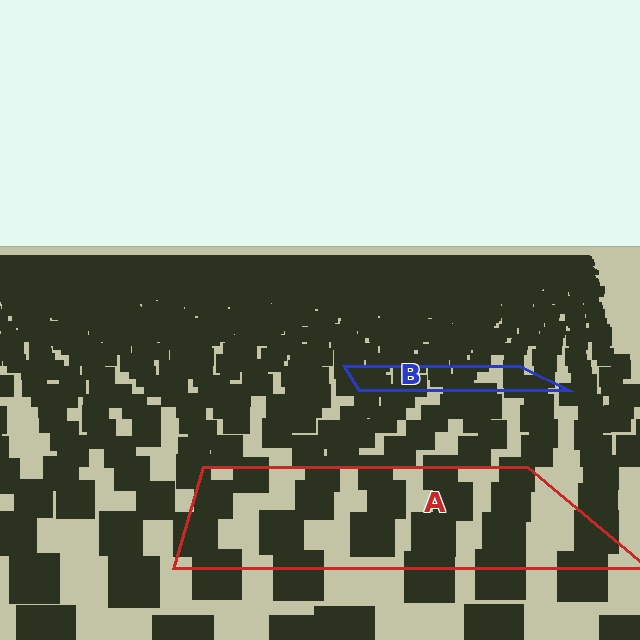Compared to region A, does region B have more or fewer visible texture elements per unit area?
Region B has more texture elements per unit area — they are packed more densely because it is farther away.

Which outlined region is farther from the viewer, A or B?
Region B is farther from the viewer — the texture elements inside it appear smaller and more densely packed.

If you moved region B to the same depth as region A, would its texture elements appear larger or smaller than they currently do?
They would appear larger. At a closer depth, the same texture elements are projected at a bigger on-screen size.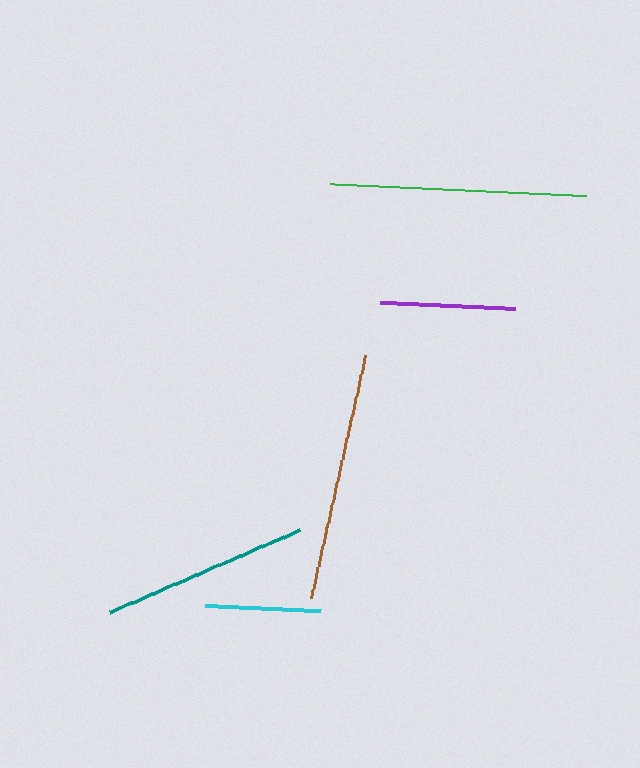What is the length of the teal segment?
The teal segment is approximately 207 pixels long.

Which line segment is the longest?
The green line is the longest at approximately 256 pixels.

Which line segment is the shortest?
The cyan line is the shortest at approximately 116 pixels.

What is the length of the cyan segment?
The cyan segment is approximately 116 pixels long.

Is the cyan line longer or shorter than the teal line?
The teal line is longer than the cyan line.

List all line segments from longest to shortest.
From longest to shortest: green, brown, teal, purple, cyan.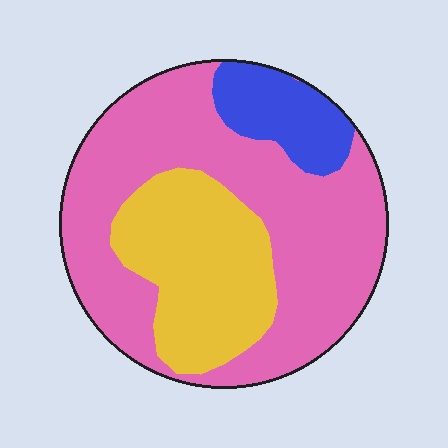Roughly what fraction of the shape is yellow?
Yellow covers roughly 30% of the shape.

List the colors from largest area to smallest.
From largest to smallest: pink, yellow, blue.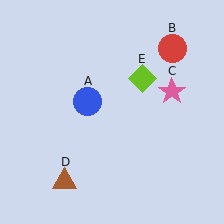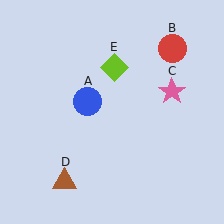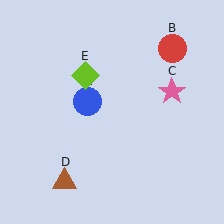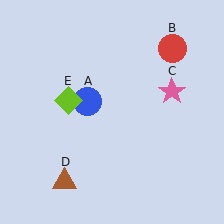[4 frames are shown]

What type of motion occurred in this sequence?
The lime diamond (object E) rotated counterclockwise around the center of the scene.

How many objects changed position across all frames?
1 object changed position: lime diamond (object E).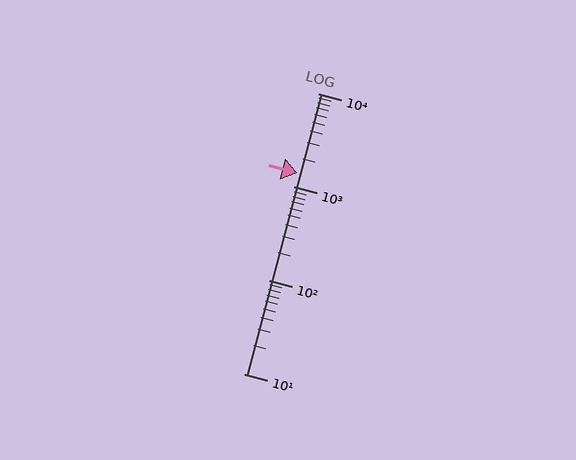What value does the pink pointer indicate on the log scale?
The pointer indicates approximately 1400.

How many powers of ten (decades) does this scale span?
The scale spans 3 decades, from 10 to 10000.